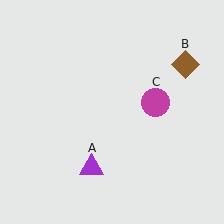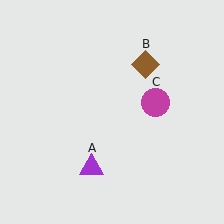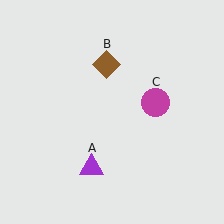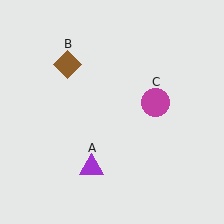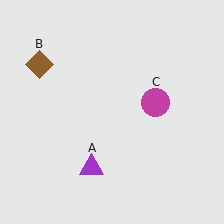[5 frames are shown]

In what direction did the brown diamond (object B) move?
The brown diamond (object B) moved left.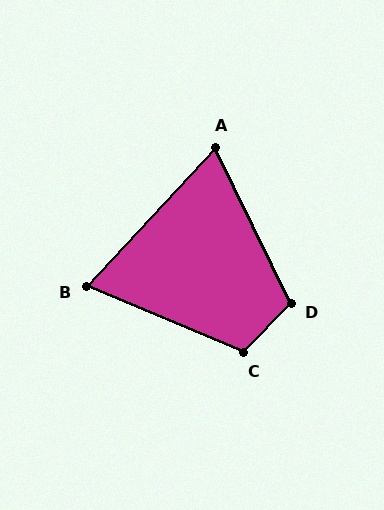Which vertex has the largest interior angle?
C, at approximately 111 degrees.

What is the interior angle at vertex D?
Approximately 110 degrees (obtuse).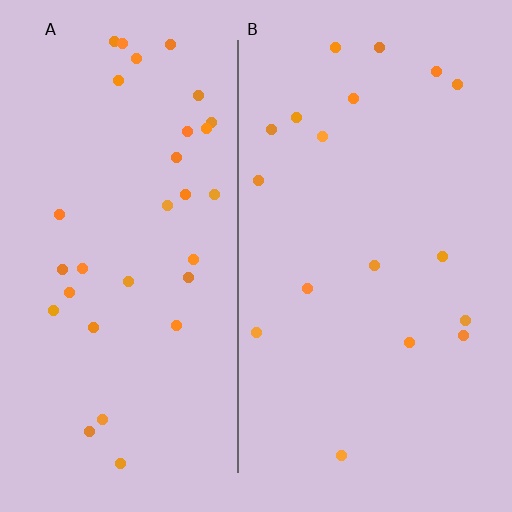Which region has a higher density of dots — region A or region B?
A (the left).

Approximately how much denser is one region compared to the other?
Approximately 1.8× — region A over region B.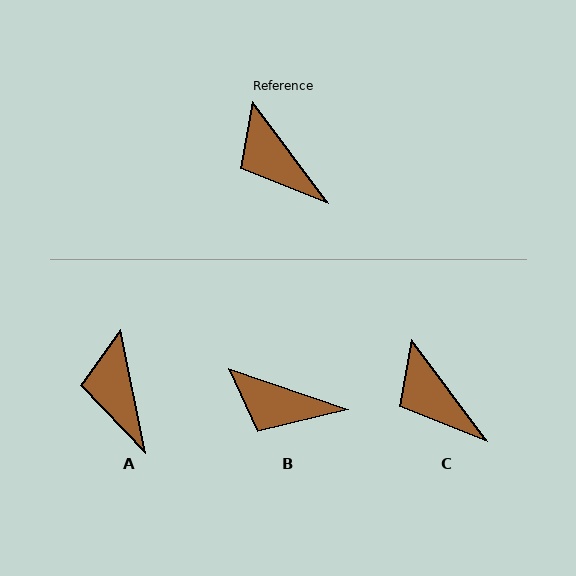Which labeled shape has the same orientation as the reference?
C.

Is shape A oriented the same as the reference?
No, it is off by about 25 degrees.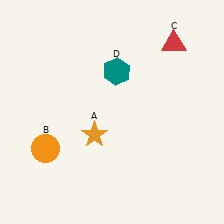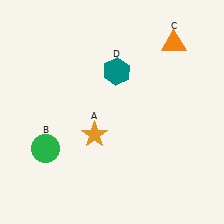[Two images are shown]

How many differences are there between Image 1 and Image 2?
There are 2 differences between the two images.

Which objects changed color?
B changed from orange to green. C changed from red to orange.